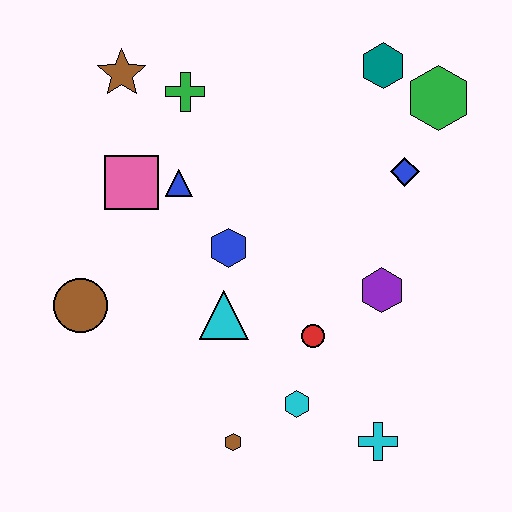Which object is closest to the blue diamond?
The green hexagon is closest to the blue diamond.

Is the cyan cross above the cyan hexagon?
No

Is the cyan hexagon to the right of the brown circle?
Yes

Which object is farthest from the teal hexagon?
The brown hexagon is farthest from the teal hexagon.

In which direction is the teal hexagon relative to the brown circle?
The teal hexagon is to the right of the brown circle.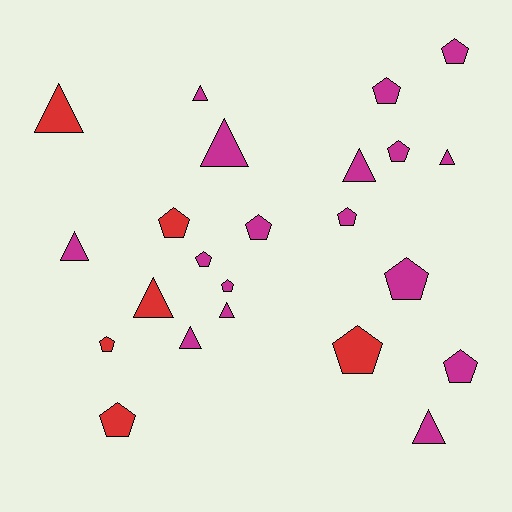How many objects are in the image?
There are 23 objects.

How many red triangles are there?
There are 2 red triangles.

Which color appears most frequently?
Magenta, with 17 objects.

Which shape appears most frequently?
Pentagon, with 13 objects.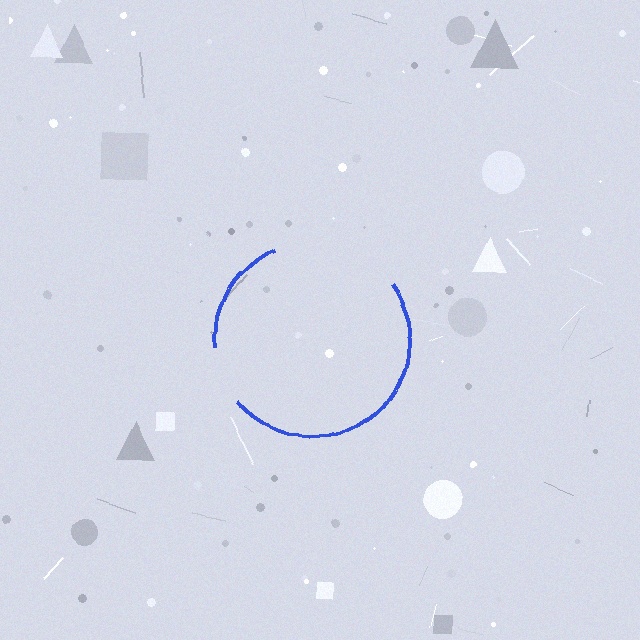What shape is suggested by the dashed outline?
The dashed outline suggests a circle.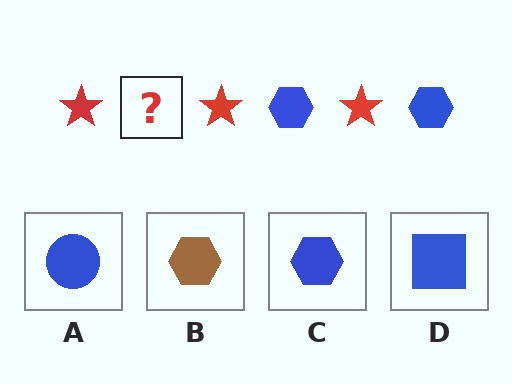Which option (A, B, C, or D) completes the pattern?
C.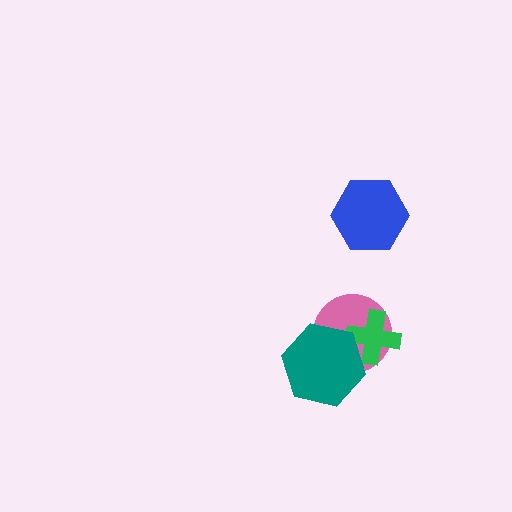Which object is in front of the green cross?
The teal hexagon is in front of the green cross.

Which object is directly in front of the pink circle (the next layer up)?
The green cross is directly in front of the pink circle.